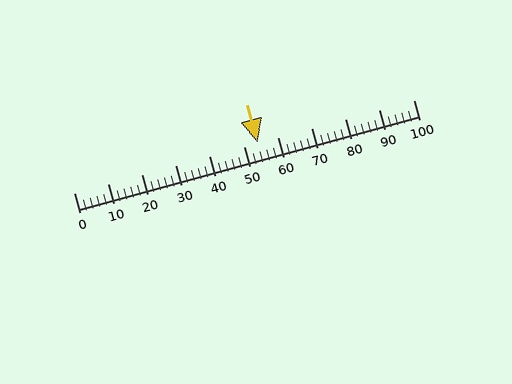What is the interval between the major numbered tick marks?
The major tick marks are spaced 10 units apart.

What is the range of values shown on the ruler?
The ruler shows values from 0 to 100.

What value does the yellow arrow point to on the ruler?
The yellow arrow points to approximately 54.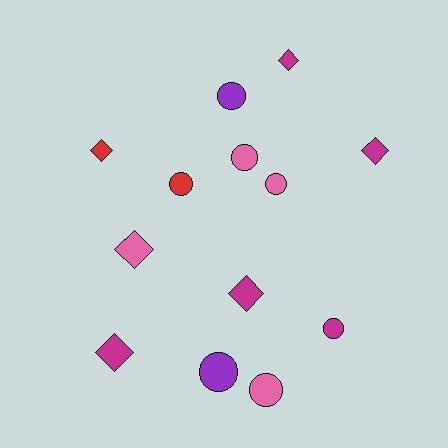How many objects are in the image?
There are 13 objects.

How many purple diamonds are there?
There are no purple diamonds.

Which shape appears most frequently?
Circle, with 7 objects.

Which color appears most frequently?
Magenta, with 5 objects.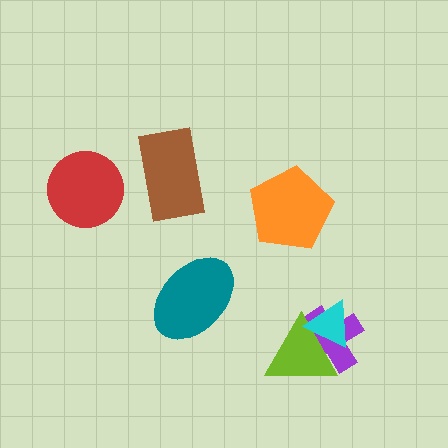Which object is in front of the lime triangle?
The cyan triangle is in front of the lime triangle.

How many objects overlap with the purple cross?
2 objects overlap with the purple cross.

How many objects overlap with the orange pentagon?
0 objects overlap with the orange pentagon.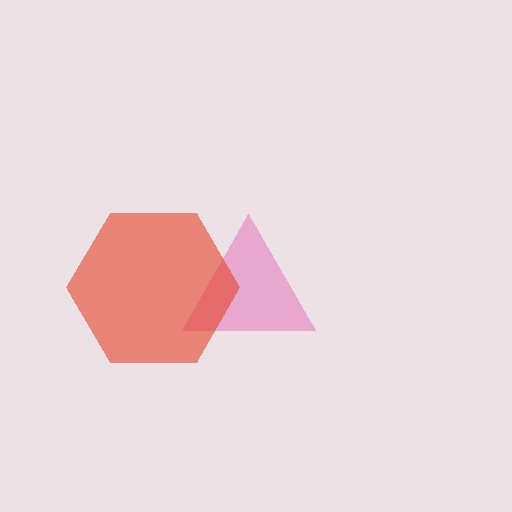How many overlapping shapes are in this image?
There are 2 overlapping shapes in the image.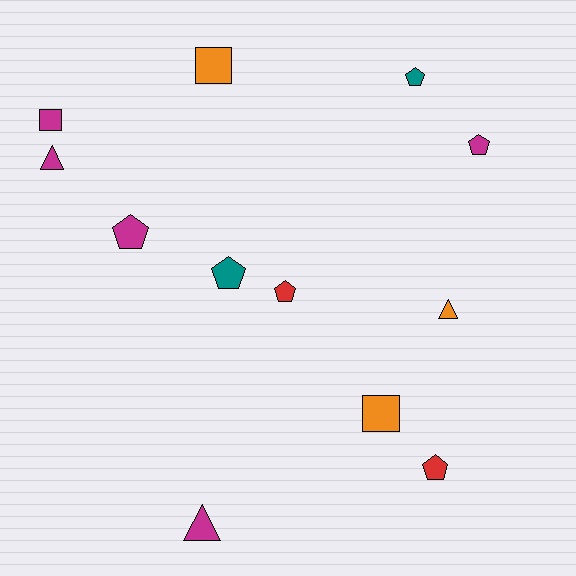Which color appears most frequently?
Magenta, with 5 objects.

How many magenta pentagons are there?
There are 2 magenta pentagons.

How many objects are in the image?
There are 12 objects.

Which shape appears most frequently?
Pentagon, with 6 objects.